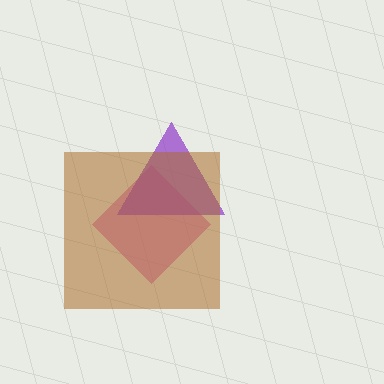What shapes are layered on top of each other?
The layered shapes are: a pink diamond, a purple triangle, a brown square.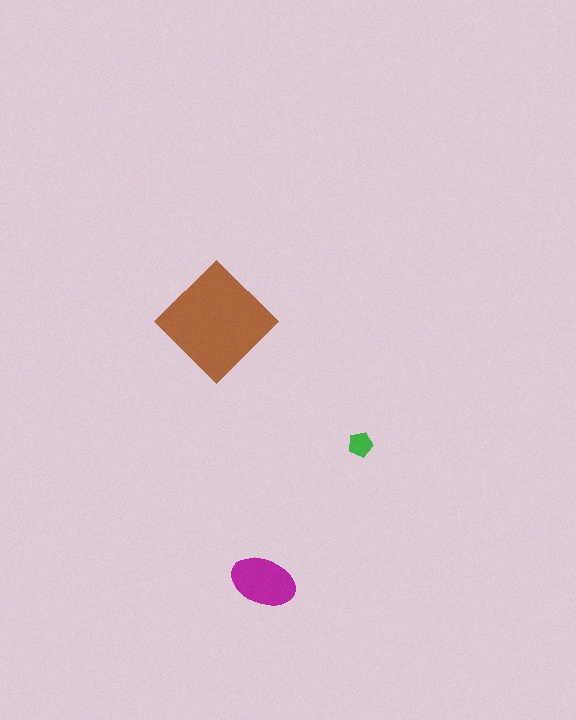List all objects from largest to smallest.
The brown diamond, the magenta ellipse, the green pentagon.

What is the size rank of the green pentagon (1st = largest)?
3rd.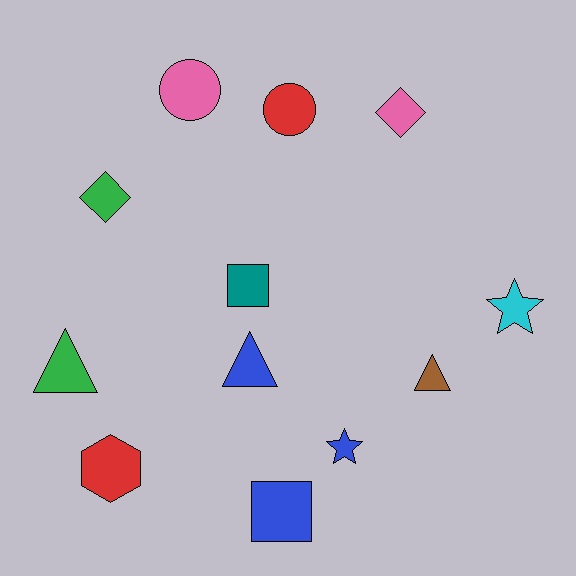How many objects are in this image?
There are 12 objects.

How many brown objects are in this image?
There is 1 brown object.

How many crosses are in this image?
There are no crosses.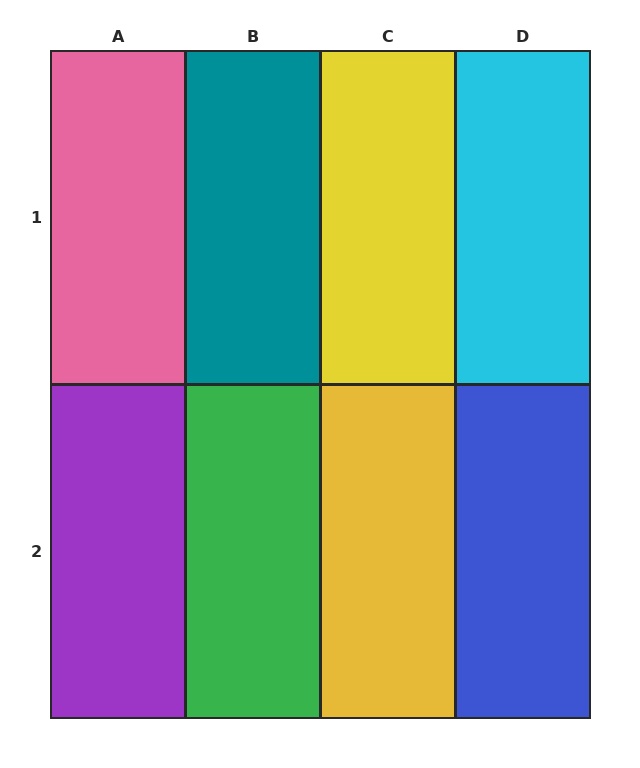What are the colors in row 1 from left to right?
Pink, teal, yellow, cyan.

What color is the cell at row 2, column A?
Purple.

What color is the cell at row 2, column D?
Blue.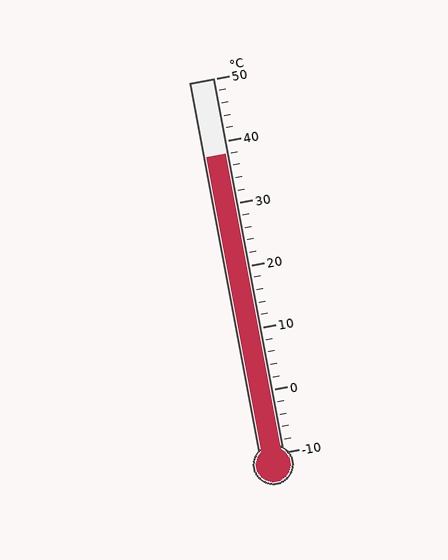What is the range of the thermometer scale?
The thermometer scale ranges from -10°C to 50°C.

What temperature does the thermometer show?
The thermometer shows approximately 38°C.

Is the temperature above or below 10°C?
The temperature is above 10°C.